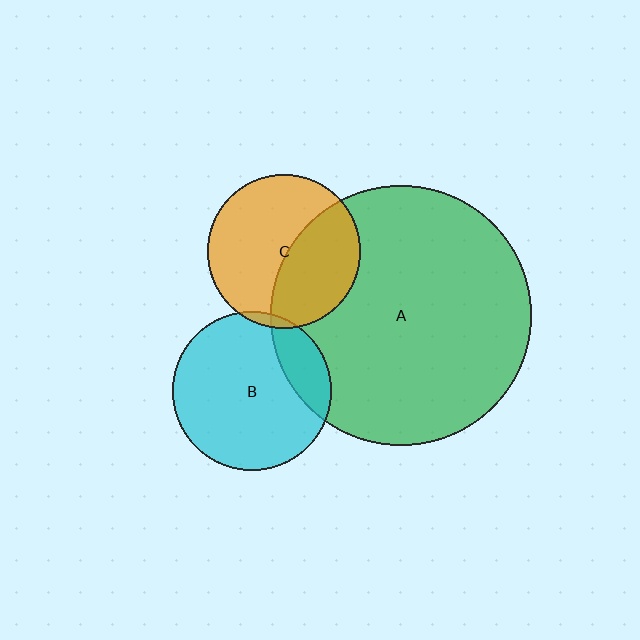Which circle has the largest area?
Circle A (green).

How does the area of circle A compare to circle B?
Approximately 2.7 times.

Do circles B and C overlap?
Yes.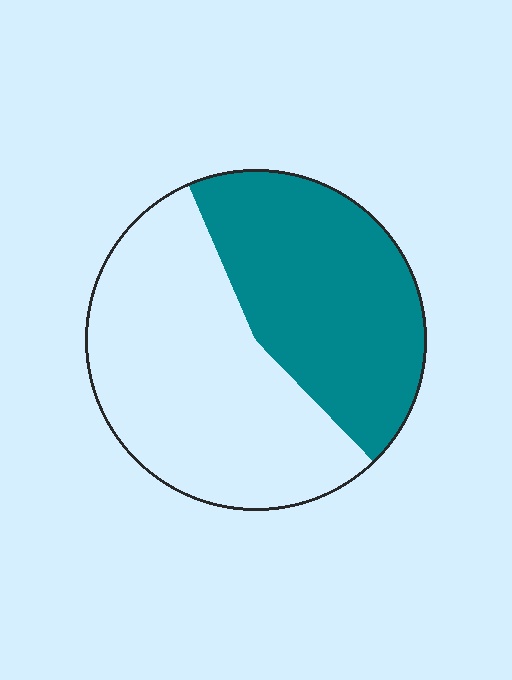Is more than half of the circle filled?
No.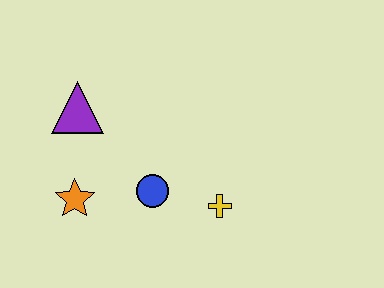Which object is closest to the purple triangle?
The orange star is closest to the purple triangle.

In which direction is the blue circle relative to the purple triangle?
The blue circle is below the purple triangle.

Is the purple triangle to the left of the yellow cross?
Yes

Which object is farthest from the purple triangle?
The yellow cross is farthest from the purple triangle.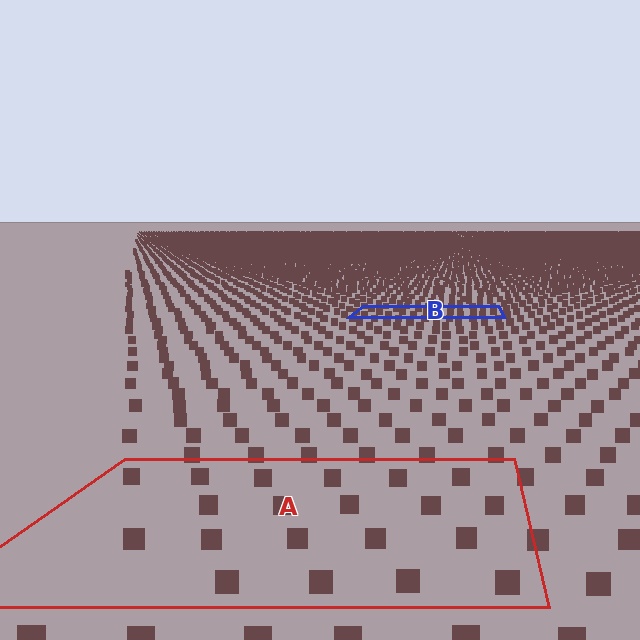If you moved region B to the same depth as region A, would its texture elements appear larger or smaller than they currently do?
They would appear larger. At a closer depth, the same texture elements are projected at a bigger on-screen size.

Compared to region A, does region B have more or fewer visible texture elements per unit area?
Region B has more texture elements per unit area — they are packed more densely because it is farther away.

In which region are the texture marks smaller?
The texture marks are smaller in region B, because it is farther away.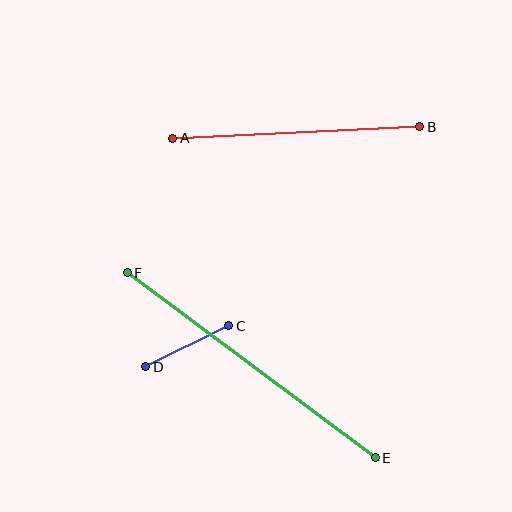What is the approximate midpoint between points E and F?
The midpoint is at approximately (251, 365) pixels.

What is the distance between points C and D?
The distance is approximately 93 pixels.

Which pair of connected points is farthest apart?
Points E and F are farthest apart.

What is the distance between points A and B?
The distance is approximately 247 pixels.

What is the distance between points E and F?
The distance is approximately 309 pixels.